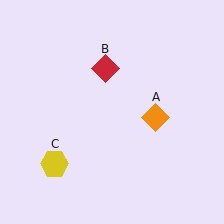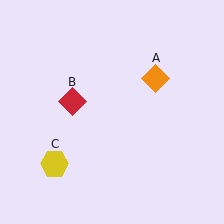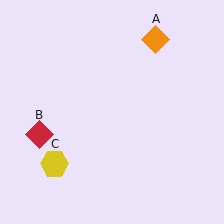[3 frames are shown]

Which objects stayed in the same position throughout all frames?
Yellow hexagon (object C) remained stationary.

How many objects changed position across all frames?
2 objects changed position: orange diamond (object A), red diamond (object B).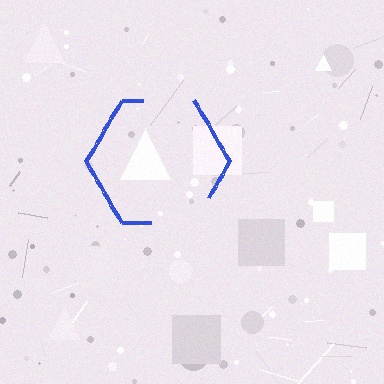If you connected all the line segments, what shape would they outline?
They would outline a hexagon.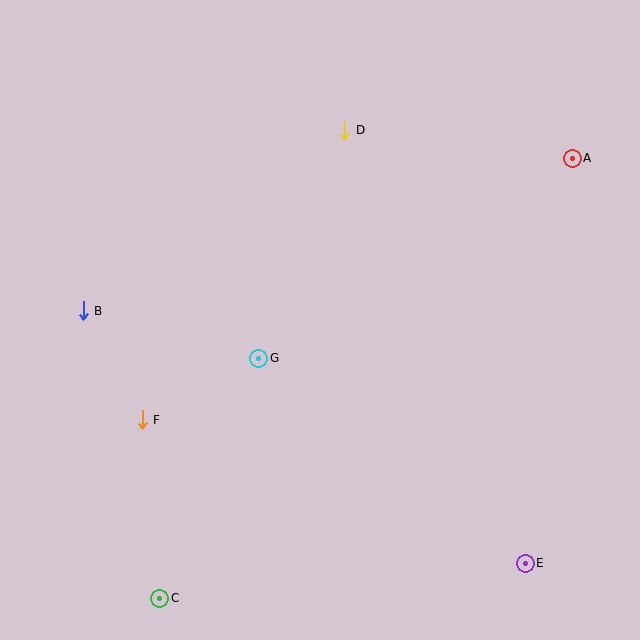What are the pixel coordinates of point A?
Point A is at (572, 158).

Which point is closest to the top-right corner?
Point A is closest to the top-right corner.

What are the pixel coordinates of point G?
Point G is at (259, 358).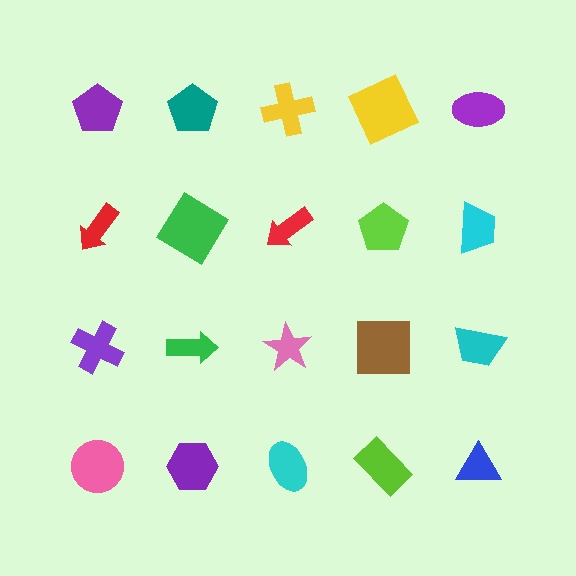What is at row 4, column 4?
A lime rectangle.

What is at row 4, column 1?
A pink circle.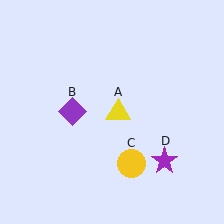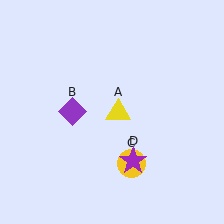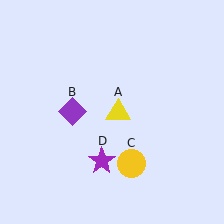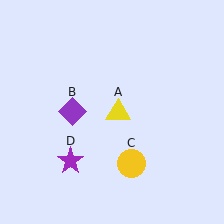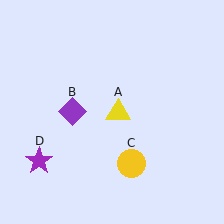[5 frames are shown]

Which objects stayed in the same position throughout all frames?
Yellow triangle (object A) and purple diamond (object B) and yellow circle (object C) remained stationary.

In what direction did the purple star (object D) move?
The purple star (object D) moved left.